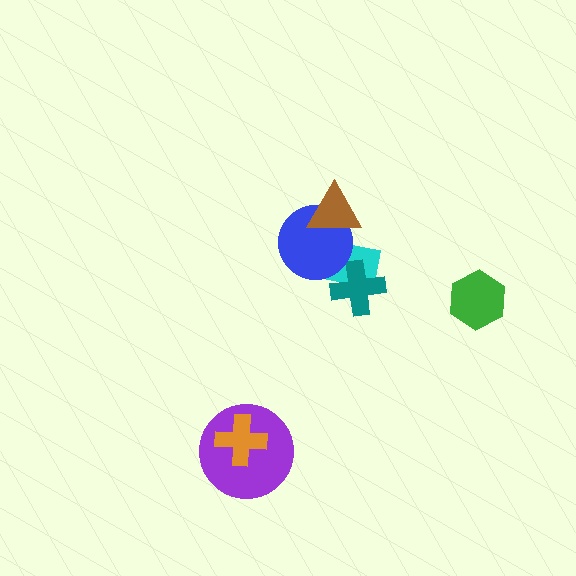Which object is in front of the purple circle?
The orange cross is in front of the purple circle.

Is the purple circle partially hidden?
Yes, it is partially covered by another shape.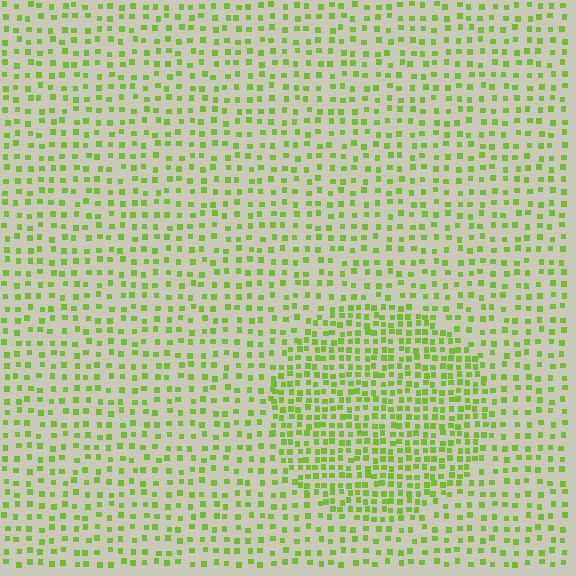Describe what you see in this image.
The image contains small lime elements arranged at two different densities. A circle-shaped region is visible where the elements are more densely packed than the surrounding area.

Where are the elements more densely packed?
The elements are more densely packed inside the circle boundary.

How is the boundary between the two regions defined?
The boundary is defined by a change in element density (approximately 1.9x ratio). All elements are the same color, size, and shape.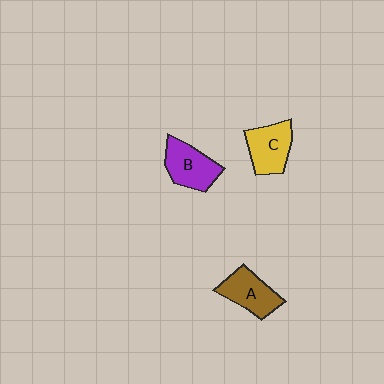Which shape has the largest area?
Shape B (purple).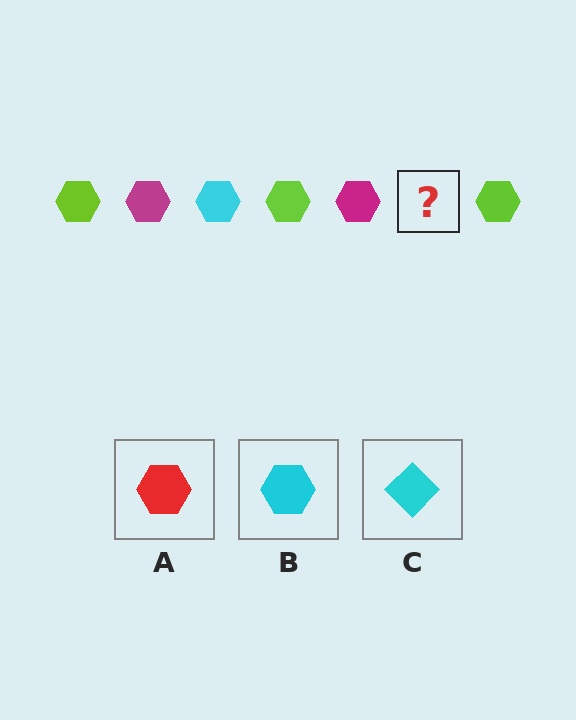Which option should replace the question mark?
Option B.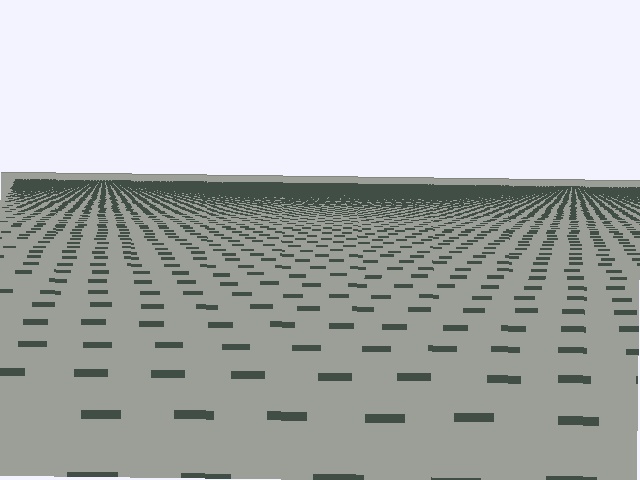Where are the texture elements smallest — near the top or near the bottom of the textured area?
Near the top.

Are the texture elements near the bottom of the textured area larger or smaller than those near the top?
Larger. Near the bottom, elements are closer to the viewer and appear at a bigger on-screen size.